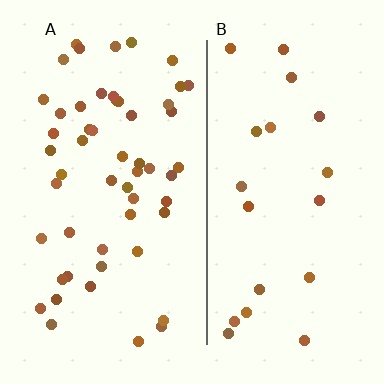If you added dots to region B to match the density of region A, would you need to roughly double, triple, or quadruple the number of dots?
Approximately triple.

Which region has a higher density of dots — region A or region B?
A (the left).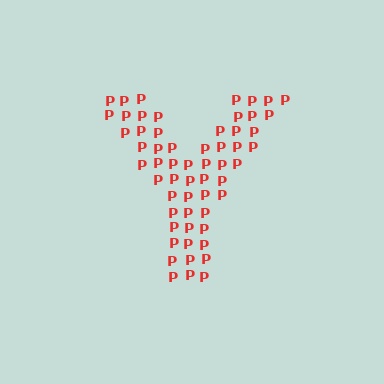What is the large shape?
The large shape is the letter Y.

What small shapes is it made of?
It is made of small letter P's.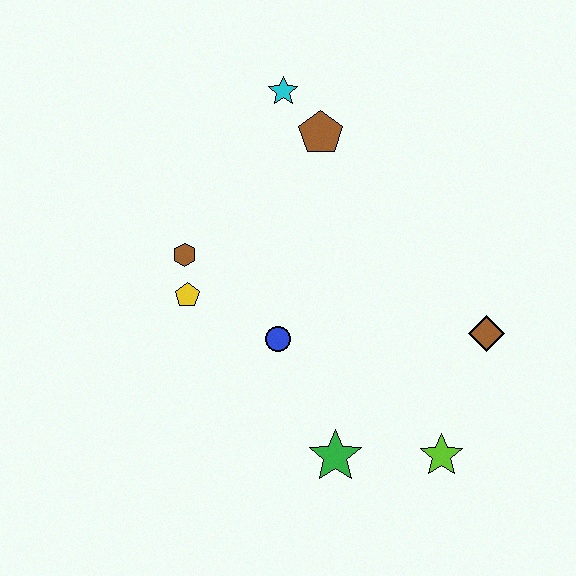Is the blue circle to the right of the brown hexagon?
Yes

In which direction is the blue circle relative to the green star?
The blue circle is above the green star.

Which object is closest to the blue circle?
The yellow pentagon is closest to the blue circle.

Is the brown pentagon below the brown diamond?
No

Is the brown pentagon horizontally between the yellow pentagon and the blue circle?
No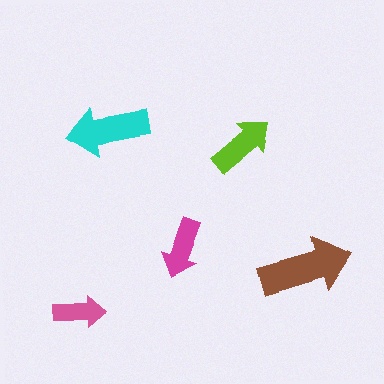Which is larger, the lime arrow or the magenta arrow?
The lime one.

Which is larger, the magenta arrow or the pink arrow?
The magenta one.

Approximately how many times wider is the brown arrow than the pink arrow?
About 2 times wider.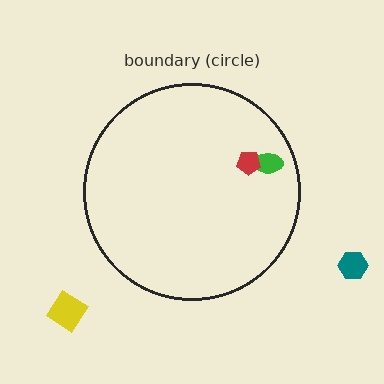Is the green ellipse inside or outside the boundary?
Inside.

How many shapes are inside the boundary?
2 inside, 2 outside.